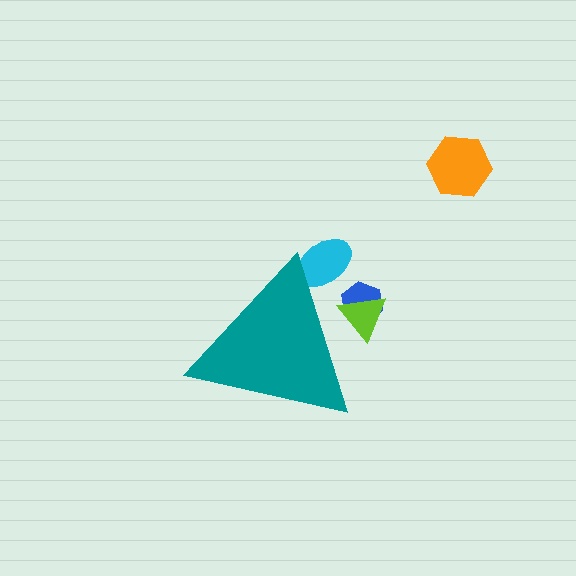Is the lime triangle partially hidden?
Yes, the lime triangle is partially hidden behind the teal triangle.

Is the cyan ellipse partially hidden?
Yes, the cyan ellipse is partially hidden behind the teal triangle.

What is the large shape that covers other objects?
A teal triangle.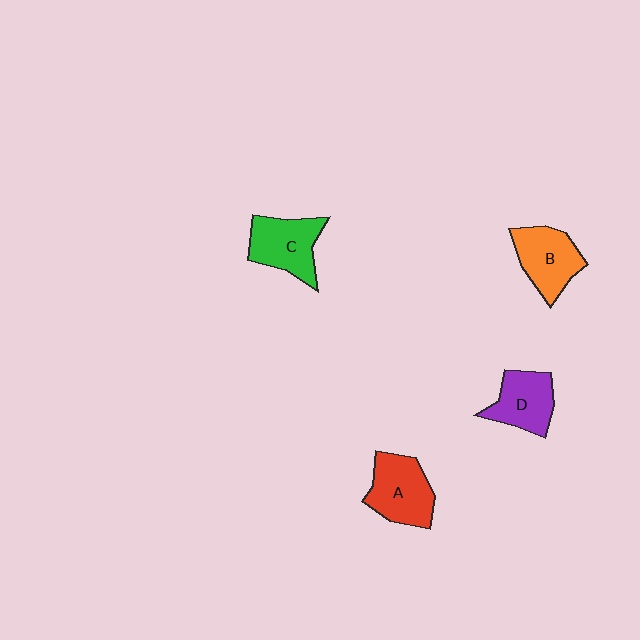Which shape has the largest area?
Shape A (red).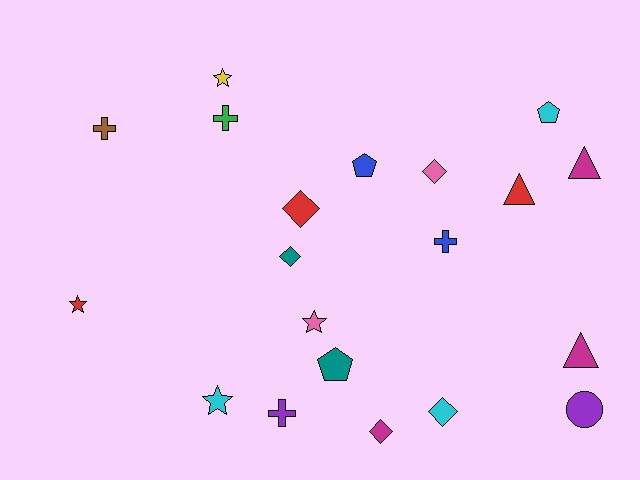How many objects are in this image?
There are 20 objects.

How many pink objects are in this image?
There are 2 pink objects.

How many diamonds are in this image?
There are 5 diamonds.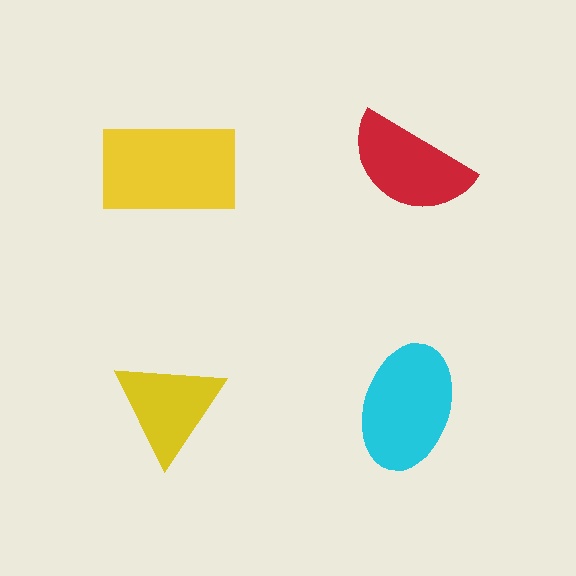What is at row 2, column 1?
A yellow triangle.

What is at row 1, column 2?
A red semicircle.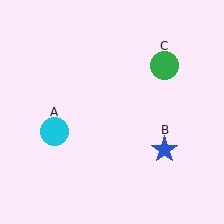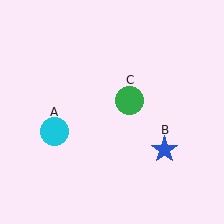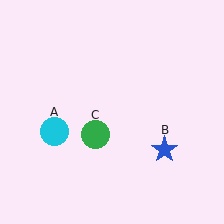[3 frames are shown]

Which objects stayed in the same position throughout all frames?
Cyan circle (object A) and blue star (object B) remained stationary.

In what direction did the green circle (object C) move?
The green circle (object C) moved down and to the left.